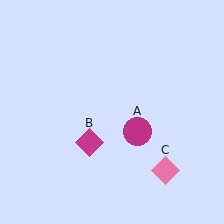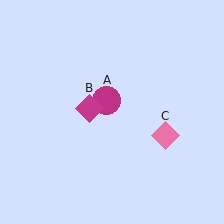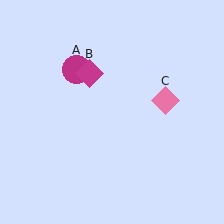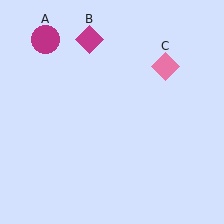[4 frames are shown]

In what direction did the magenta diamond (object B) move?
The magenta diamond (object B) moved up.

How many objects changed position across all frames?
3 objects changed position: magenta circle (object A), magenta diamond (object B), pink diamond (object C).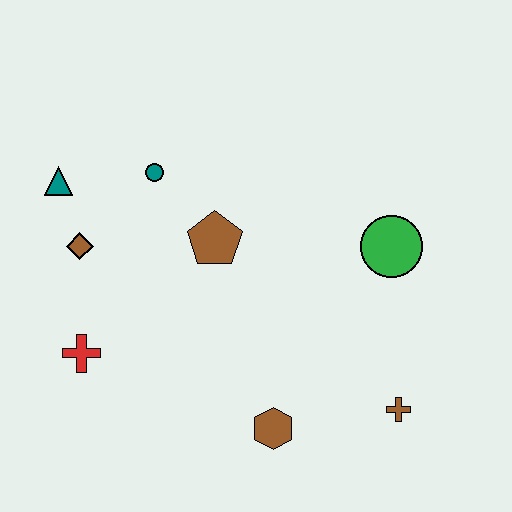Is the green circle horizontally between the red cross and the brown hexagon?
No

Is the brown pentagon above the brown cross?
Yes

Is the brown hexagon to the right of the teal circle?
Yes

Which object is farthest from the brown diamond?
The brown cross is farthest from the brown diamond.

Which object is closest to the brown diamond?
The teal triangle is closest to the brown diamond.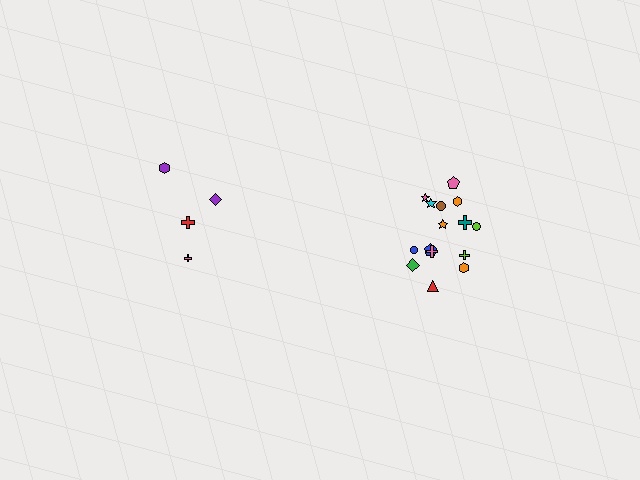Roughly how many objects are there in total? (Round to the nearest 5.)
Roughly 20 objects in total.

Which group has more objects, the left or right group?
The right group.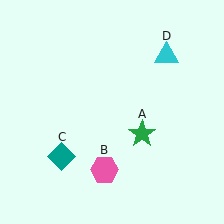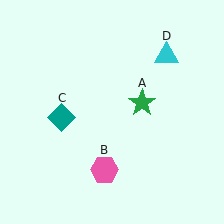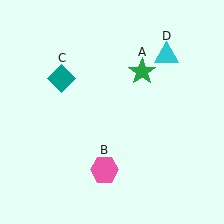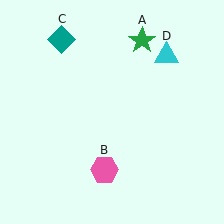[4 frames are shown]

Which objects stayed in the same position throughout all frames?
Pink hexagon (object B) and cyan triangle (object D) remained stationary.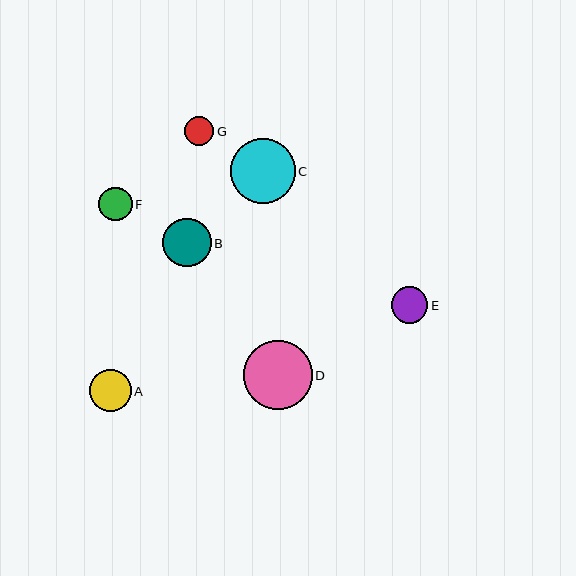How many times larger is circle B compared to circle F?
Circle B is approximately 1.5 times the size of circle F.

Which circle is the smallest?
Circle G is the smallest with a size of approximately 29 pixels.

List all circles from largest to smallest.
From largest to smallest: D, C, B, A, E, F, G.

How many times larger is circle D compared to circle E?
Circle D is approximately 1.9 times the size of circle E.